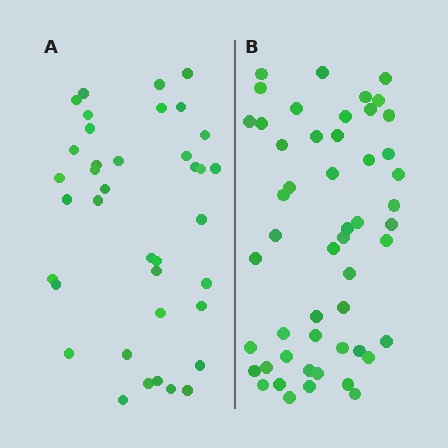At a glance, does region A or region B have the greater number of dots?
Region B (the right region) has more dots.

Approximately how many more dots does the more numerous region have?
Region B has approximately 15 more dots than region A.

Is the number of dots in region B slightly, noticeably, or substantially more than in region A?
Region B has noticeably more, but not dramatically so. The ratio is roughly 1.3 to 1.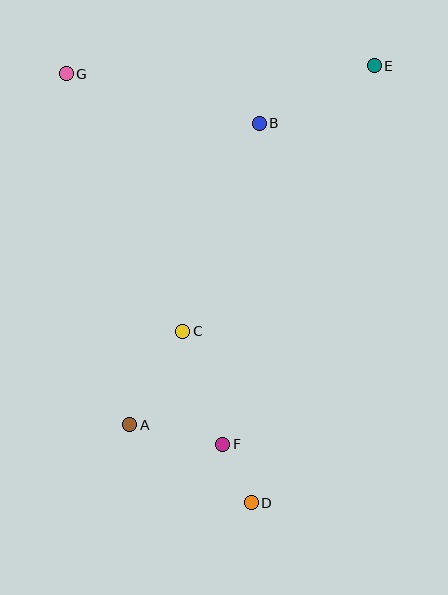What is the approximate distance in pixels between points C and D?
The distance between C and D is approximately 185 pixels.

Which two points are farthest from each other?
Points D and G are farthest from each other.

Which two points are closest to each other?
Points D and F are closest to each other.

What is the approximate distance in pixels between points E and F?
The distance between E and F is approximately 408 pixels.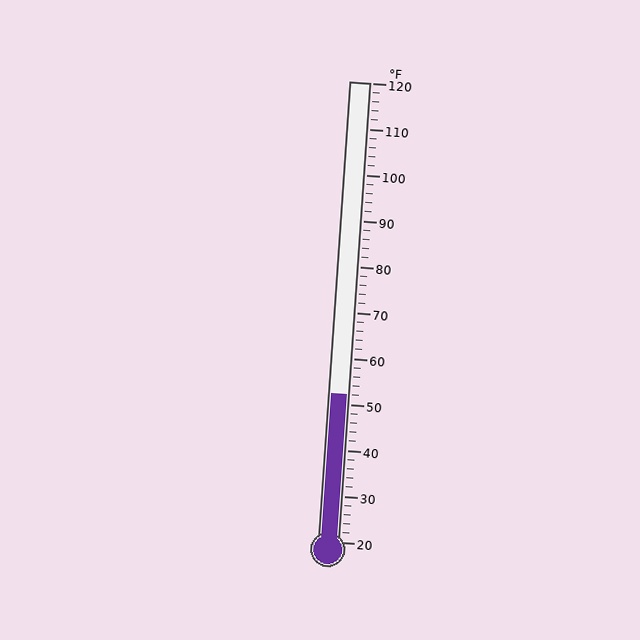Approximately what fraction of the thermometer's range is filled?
The thermometer is filled to approximately 30% of its range.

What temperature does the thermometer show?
The thermometer shows approximately 52°F.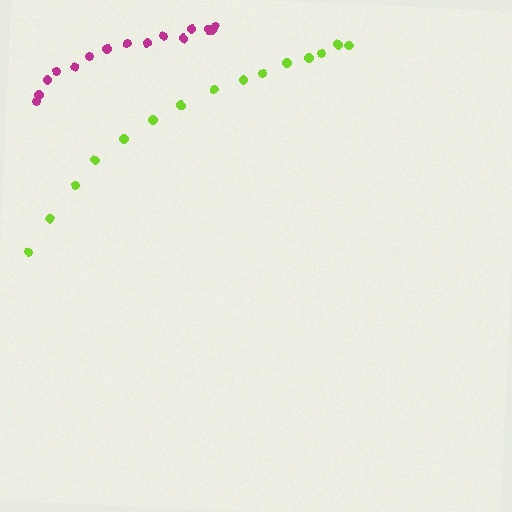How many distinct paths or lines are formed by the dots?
There are 2 distinct paths.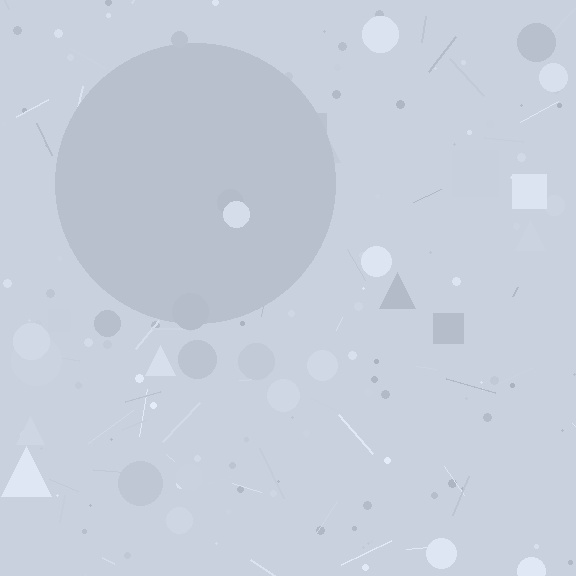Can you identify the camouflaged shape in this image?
The camouflaged shape is a circle.